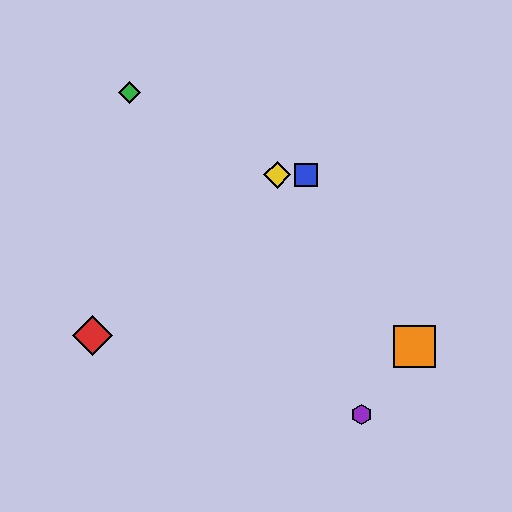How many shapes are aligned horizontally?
2 shapes (the blue square, the yellow diamond) are aligned horizontally.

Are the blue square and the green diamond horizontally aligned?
No, the blue square is at y≈175 and the green diamond is at y≈93.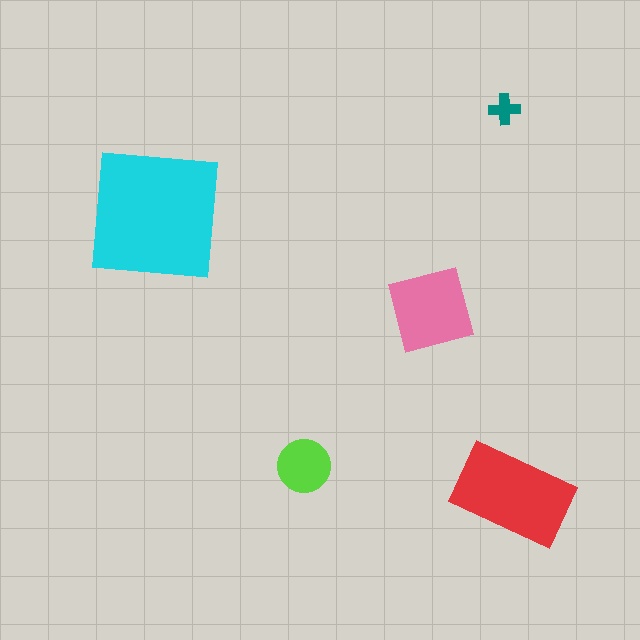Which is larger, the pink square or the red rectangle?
The red rectangle.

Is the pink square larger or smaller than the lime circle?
Larger.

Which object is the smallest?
The teal cross.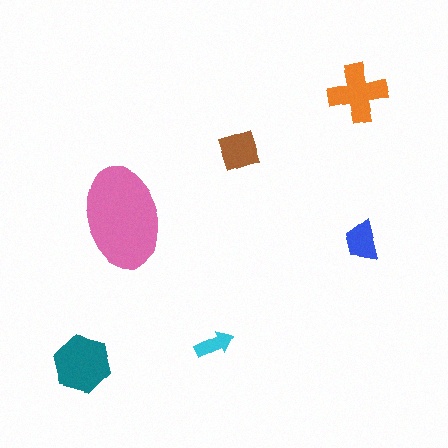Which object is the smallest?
The cyan arrow.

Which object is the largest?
The pink ellipse.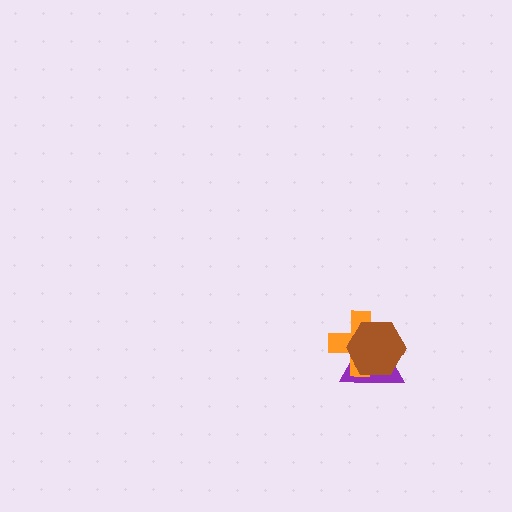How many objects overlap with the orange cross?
2 objects overlap with the orange cross.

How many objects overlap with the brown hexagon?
2 objects overlap with the brown hexagon.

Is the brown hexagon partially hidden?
No, no other shape covers it.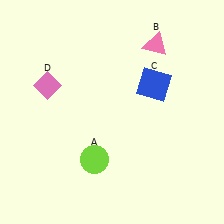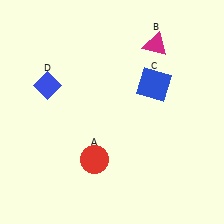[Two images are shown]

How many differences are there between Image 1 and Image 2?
There are 3 differences between the two images.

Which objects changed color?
A changed from lime to red. B changed from pink to magenta. D changed from pink to blue.